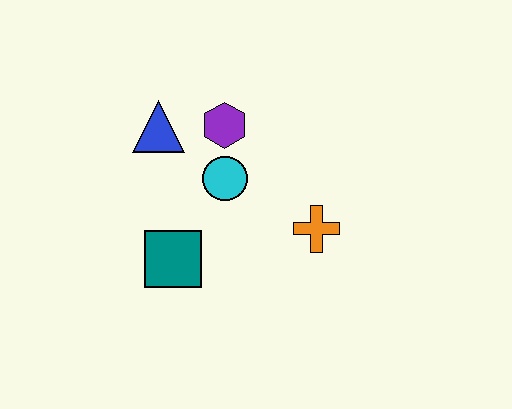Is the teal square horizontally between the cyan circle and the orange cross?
No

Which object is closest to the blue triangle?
The purple hexagon is closest to the blue triangle.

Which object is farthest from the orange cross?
The blue triangle is farthest from the orange cross.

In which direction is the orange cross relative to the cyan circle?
The orange cross is to the right of the cyan circle.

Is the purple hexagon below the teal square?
No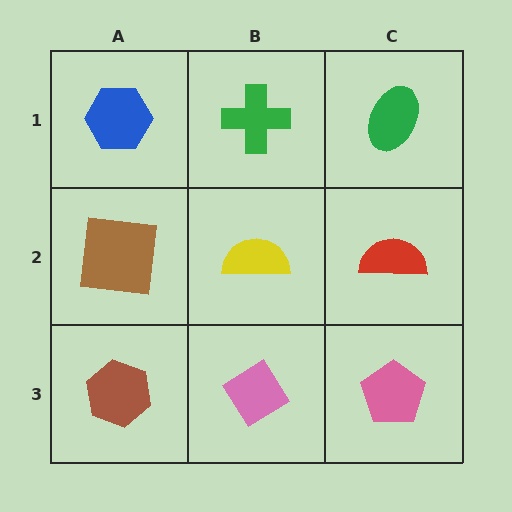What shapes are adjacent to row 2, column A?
A blue hexagon (row 1, column A), a brown hexagon (row 3, column A), a yellow semicircle (row 2, column B).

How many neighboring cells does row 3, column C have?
2.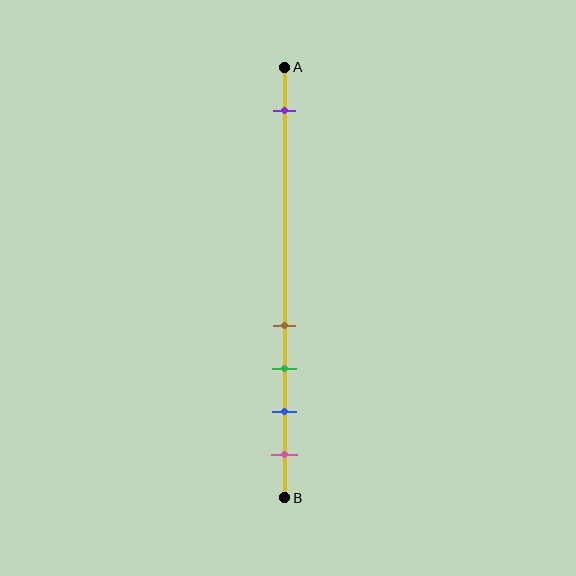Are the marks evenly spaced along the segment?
No, the marks are not evenly spaced.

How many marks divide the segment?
There are 5 marks dividing the segment.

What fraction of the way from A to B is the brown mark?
The brown mark is approximately 60% (0.6) of the way from A to B.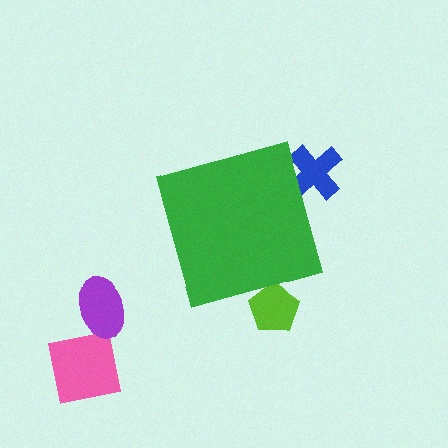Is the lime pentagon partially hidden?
Yes, the lime pentagon is partially hidden behind the green diamond.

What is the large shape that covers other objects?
A green diamond.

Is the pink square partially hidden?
No, the pink square is fully visible.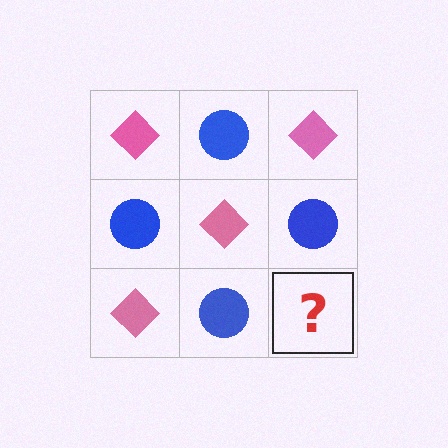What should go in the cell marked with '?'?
The missing cell should contain a pink diamond.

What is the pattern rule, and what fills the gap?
The rule is that it alternates pink diamond and blue circle in a checkerboard pattern. The gap should be filled with a pink diamond.